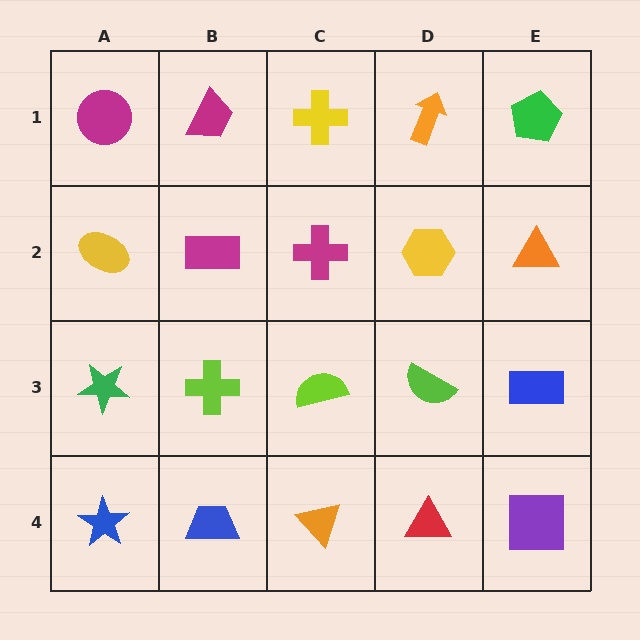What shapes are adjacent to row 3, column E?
An orange triangle (row 2, column E), a purple square (row 4, column E), a lime semicircle (row 3, column D).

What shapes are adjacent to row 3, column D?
A yellow hexagon (row 2, column D), a red triangle (row 4, column D), a lime semicircle (row 3, column C), a blue rectangle (row 3, column E).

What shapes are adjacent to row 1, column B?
A magenta rectangle (row 2, column B), a magenta circle (row 1, column A), a yellow cross (row 1, column C).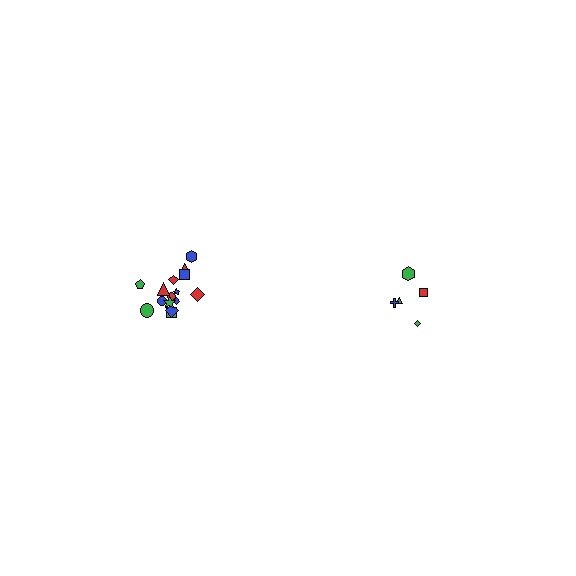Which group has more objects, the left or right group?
The left group.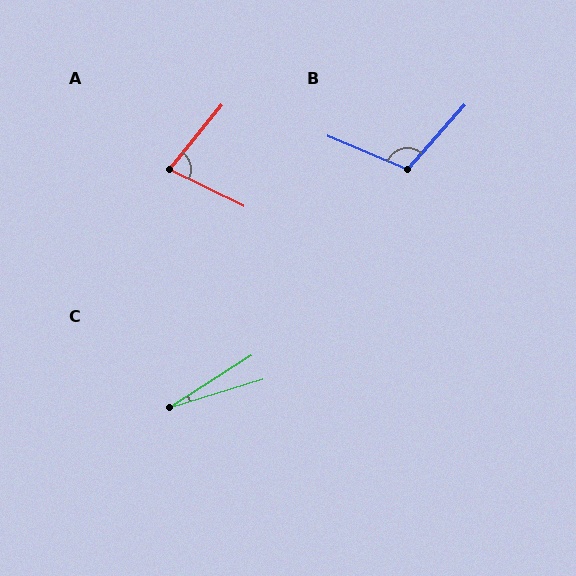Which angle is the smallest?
C, at approximately 15 degrees.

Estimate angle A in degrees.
Approximately 77 degrees.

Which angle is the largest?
B, at approximately 109 degrees.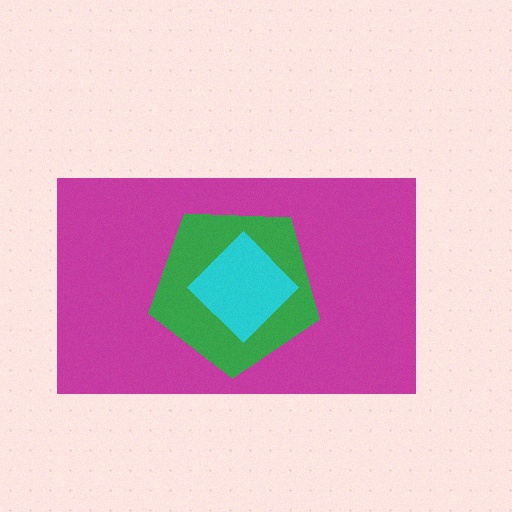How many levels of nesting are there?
3.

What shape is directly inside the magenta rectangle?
The green pentagon.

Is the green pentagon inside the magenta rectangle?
Yes.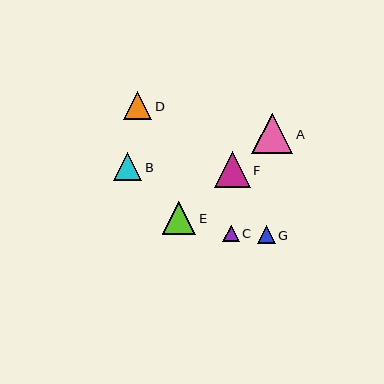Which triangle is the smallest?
Triangle C is the smallest with a size of approximately 16 pixels.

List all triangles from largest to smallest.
From largest to smallest: A, F, E, B, D, G, C.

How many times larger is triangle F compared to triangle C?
Triangle F is approximately 2.2 times the size of triangle C.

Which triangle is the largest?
Triangle A is the largest with a size of approximately 41 pixels.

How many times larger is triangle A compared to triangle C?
Triangle A is approximately 2.5 times the size of triangle C.